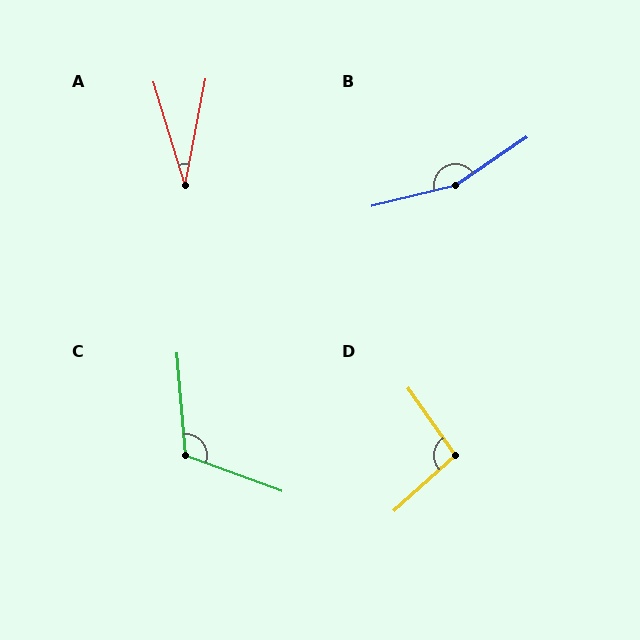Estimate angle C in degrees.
Approximately 115 degrees.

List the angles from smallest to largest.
A (28°), D (96°), C (115°), B (159°).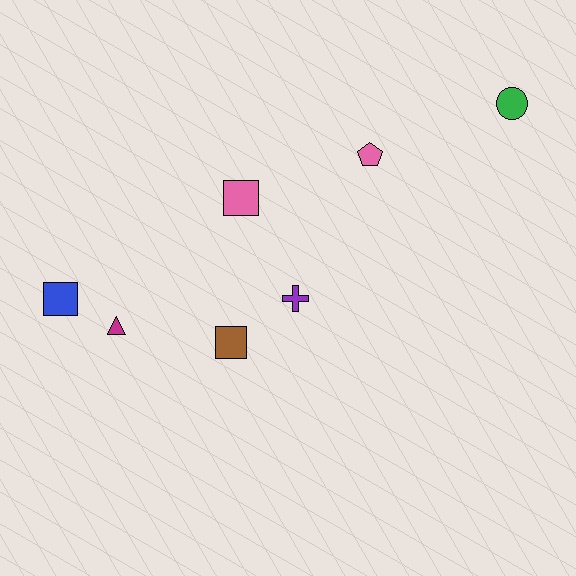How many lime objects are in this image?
There are no lime objects.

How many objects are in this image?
There are 7 objects.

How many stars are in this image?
There are no stars.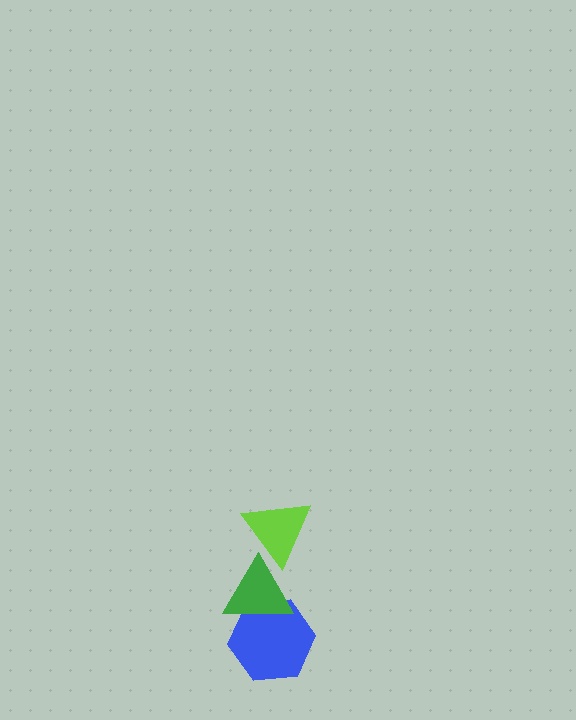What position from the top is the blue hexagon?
The blue hexagon is 3rd from the top.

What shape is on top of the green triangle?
The lime triangle is on top of the green triangle.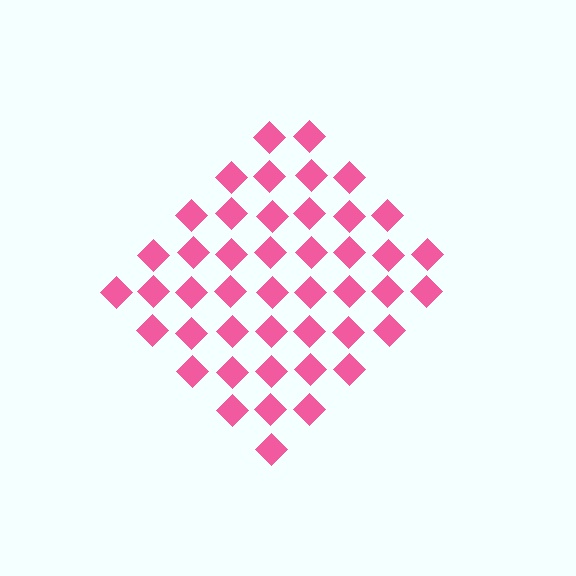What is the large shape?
The large shape is a diamond.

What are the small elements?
The small elements are diamonds.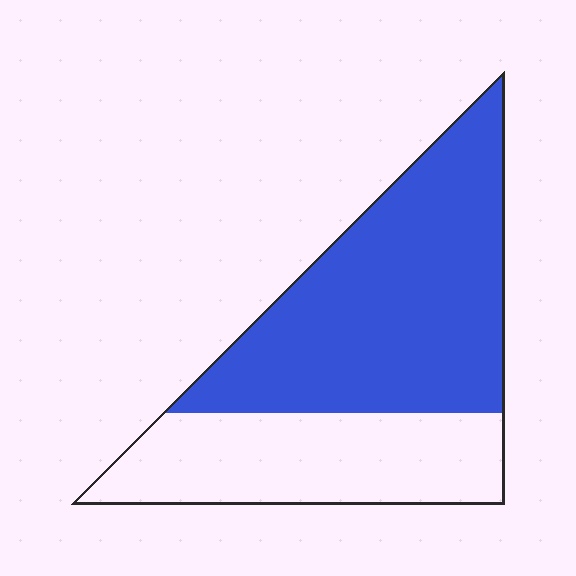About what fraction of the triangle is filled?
About five eighths (5/8).